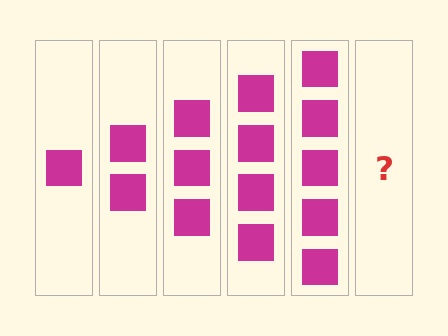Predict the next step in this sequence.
The next step is 6 squares.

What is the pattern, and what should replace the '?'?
The pattern is that each step adds one more square. The '?' should be 6 squares.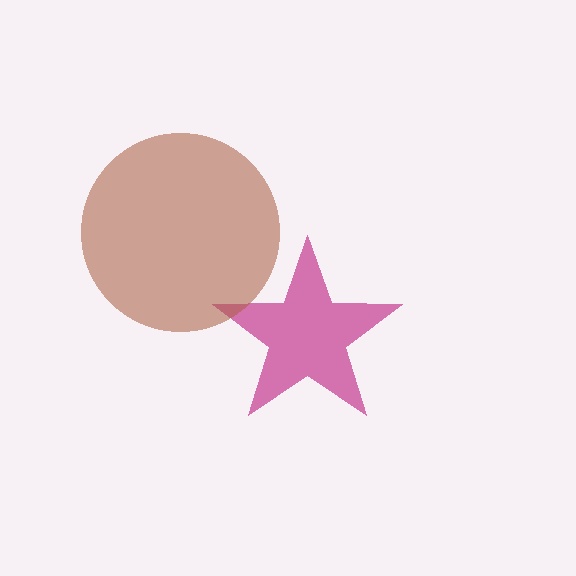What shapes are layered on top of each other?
The layered shapes are: a magenta star, a brown circle.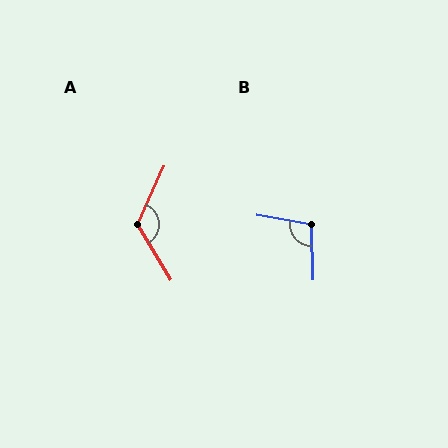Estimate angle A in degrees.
Approximately 125 degrees.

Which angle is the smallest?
B, at approximately 101 degrees.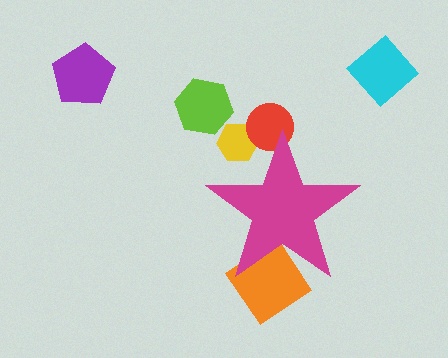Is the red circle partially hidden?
Yes, the red circle is partially hidden behind the magenta star.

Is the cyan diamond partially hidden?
No, the cyan diamond is fully visible.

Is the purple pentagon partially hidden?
No, the purple pentagon is fully visible.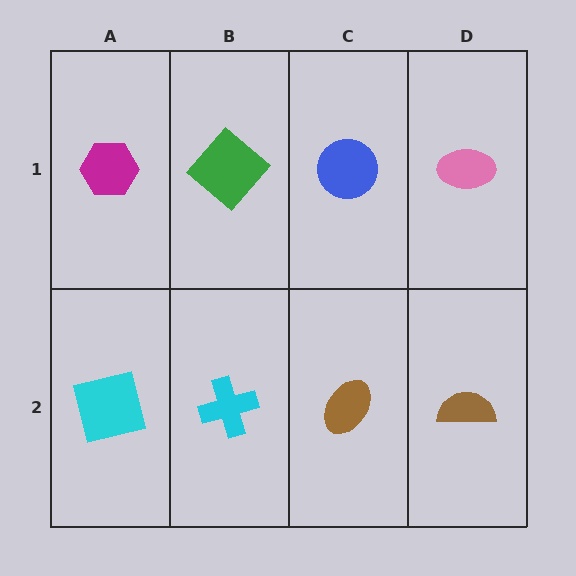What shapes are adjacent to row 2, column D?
A pink ellipse (row 1, column D), a brown ellipse (row 2, column C).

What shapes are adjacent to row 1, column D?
A brown semicircle (row 2, column D), a blue circle (row 1, column C).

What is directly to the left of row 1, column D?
A blue circle.